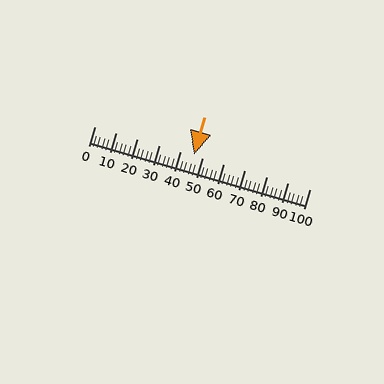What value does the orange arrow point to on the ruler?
The orange arrow points to approximately 46.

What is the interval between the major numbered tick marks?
The major tick marks are spaced 10 units apart.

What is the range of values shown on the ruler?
The ruler shows values from 0 to 100.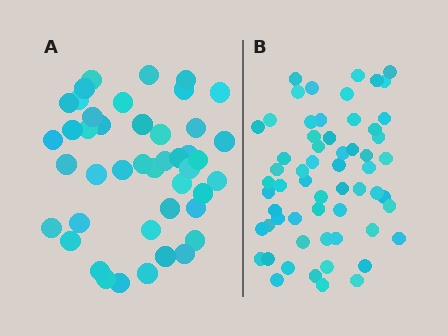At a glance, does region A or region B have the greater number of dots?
Region B (the right region) has more dots.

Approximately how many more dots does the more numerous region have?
Region B has approximately 15 more dots than region A.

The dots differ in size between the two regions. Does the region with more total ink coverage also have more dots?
No. Region A has more total ink coverage because its dots are larger, but region B actually contains more individual dots. Total area can be misleading — the number of items is what matters here.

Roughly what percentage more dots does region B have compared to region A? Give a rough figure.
About 35% more.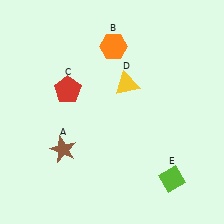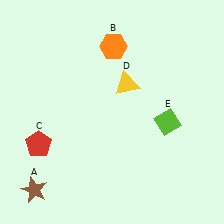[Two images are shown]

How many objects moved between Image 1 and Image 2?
3 objects moved between the two images.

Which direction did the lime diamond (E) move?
The lime diamond (E) moved up.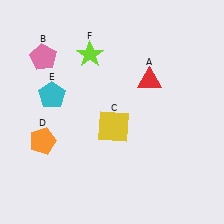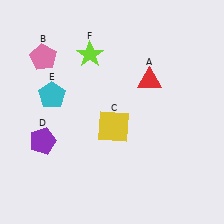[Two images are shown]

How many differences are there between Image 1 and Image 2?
There is 1 difference between the two images.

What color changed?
The pentagon (D) changed from orange in Image 1 to purple in Image 2.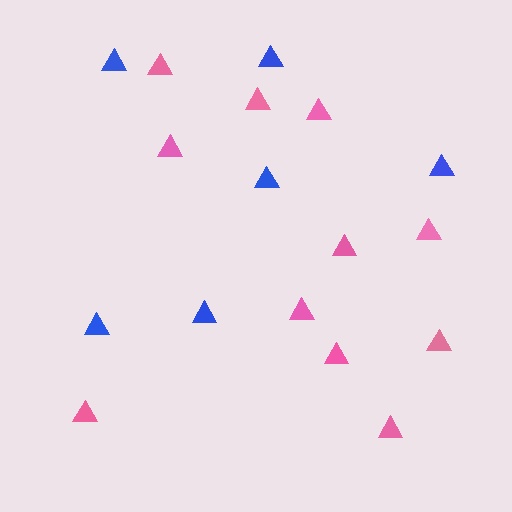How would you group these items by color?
There are 2 groups: one group of blue triangles (6) and one group of pink triangles (11).